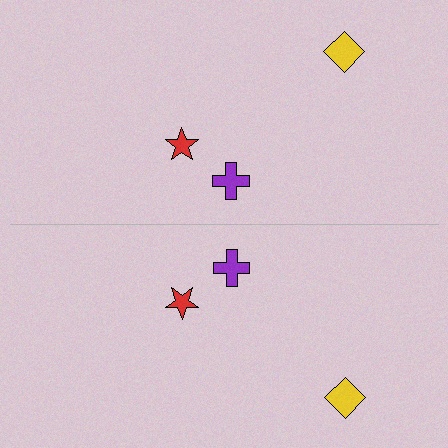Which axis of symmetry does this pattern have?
The pattern has a horizontal axis of symmetry running through the center of the image.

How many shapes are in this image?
There are 6 shapes in this image.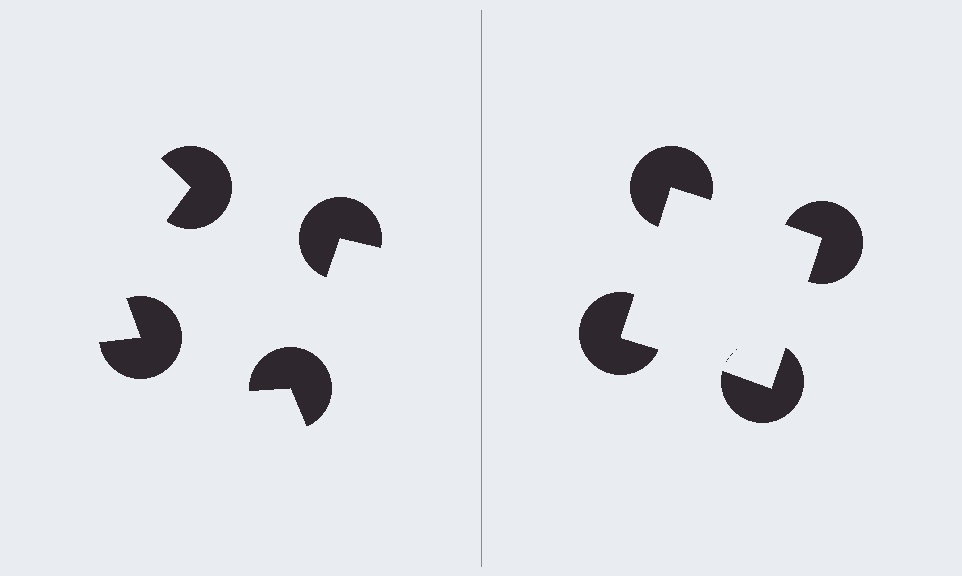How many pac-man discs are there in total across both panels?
8 — 4 on each side.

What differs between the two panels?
The pac-man discs are positioned identically on both sides; only the wedge orientations differ. On the right they align to a square; on the left they are misaligned.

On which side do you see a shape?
An illusory square appears on the right side. On the left side the wedge cuts are rotated, so no coherent shape forms.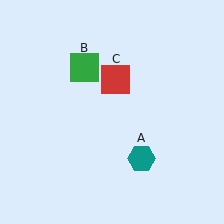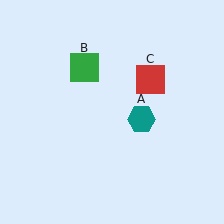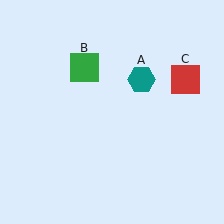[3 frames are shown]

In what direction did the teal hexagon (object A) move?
The teal hexagon (object A) moved up.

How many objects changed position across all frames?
2 objects changed position: teal hexagon (object A), red square (object C).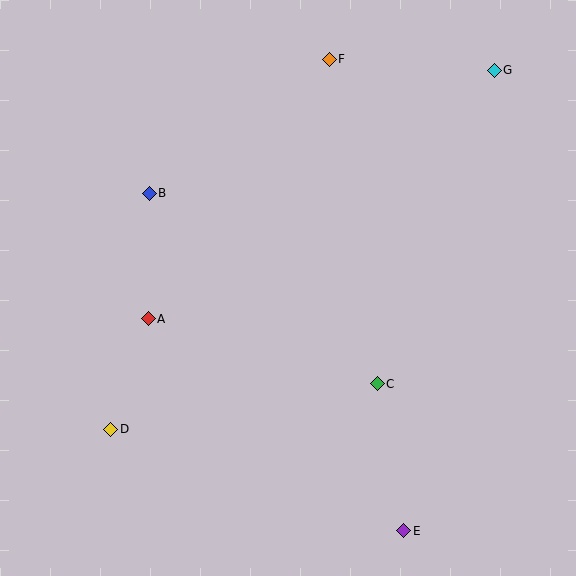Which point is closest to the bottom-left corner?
Point D is closest to the bottom-left corner.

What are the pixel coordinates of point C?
Point C is at (377, 384).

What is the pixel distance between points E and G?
The distance between E and G is 470 pixels.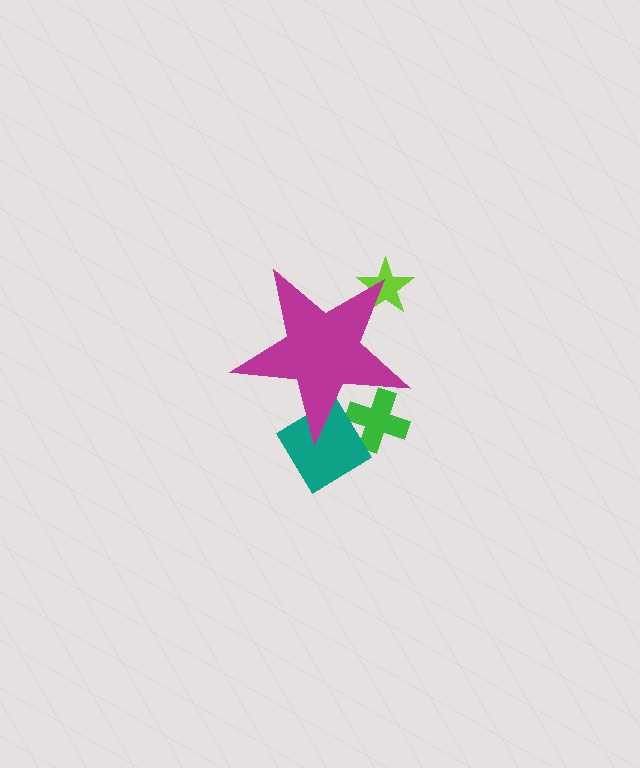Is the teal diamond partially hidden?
Yes, the teal diamond is partially hidden behind the magenta star.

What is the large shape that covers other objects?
A magenta star.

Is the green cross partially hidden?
Yes, the green cross is partially hidden behind the magenta star.